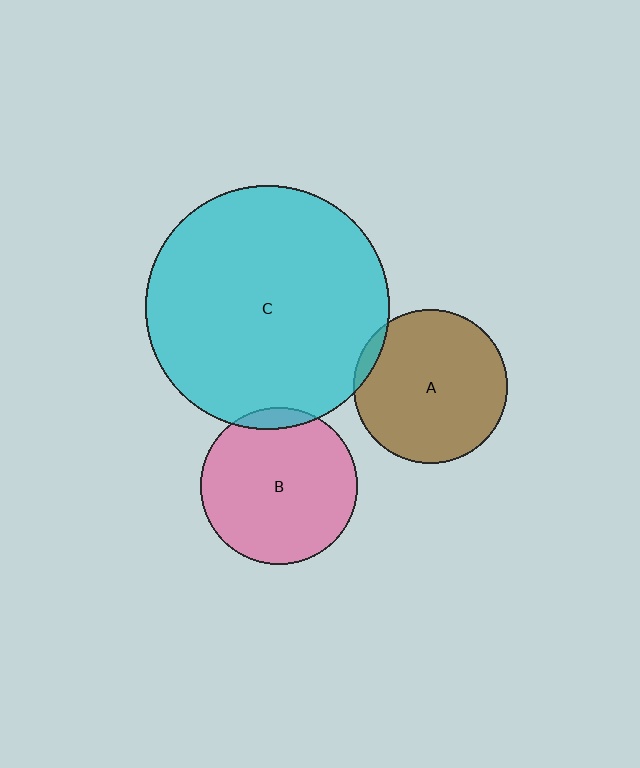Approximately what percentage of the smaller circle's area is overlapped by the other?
Approximately 5%.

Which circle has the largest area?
Circle C (cyan).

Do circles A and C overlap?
Yes.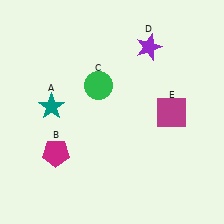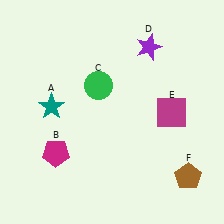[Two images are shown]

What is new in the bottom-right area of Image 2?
A brown pentagon (F) was added in the bottom-right area of Image 2.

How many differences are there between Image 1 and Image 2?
There is 1 difference between the two images.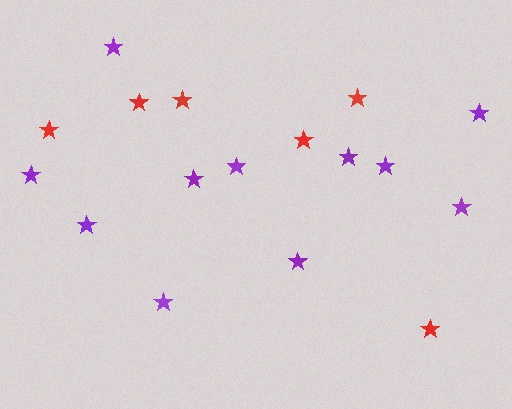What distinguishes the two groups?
There are 2 groups: one group of purple stars (11) and one group of red stars (6).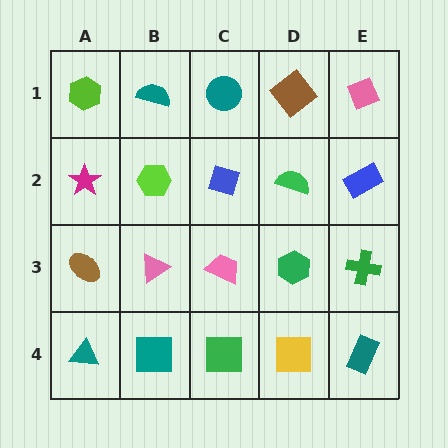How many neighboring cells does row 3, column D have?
4.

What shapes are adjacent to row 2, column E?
A pink diamond (row 1, column E), a green cross (row 3, column E), a green semicircle (row 2, column D).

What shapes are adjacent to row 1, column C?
A blue diamond (row 2, column C), a teal semicircle (row 1, column B), a brown diamond (row 1, column D).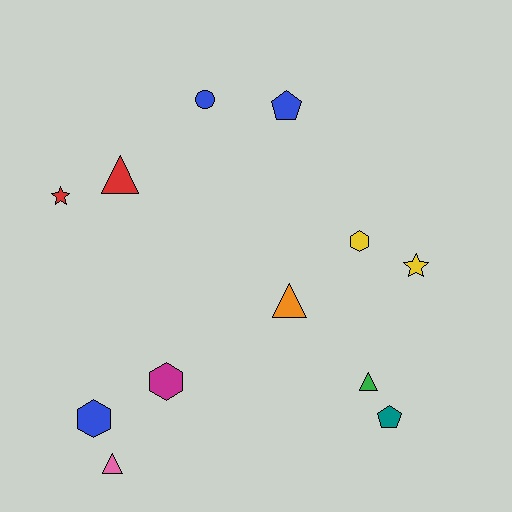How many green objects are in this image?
There is 1 green object.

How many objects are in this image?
There are 12 objects.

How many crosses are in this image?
There are no crosses.